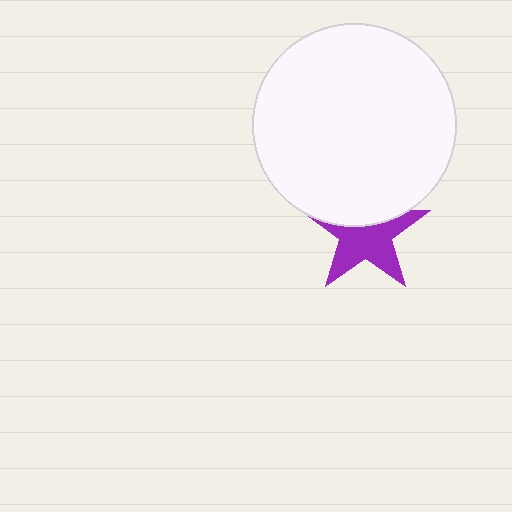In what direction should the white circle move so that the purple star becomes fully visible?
The white circle should move up. That is the shortest direction to clear the overlap and leave the purple star fully visible.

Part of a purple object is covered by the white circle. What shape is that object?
It is a star.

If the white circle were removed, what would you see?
You would see the complete purple star.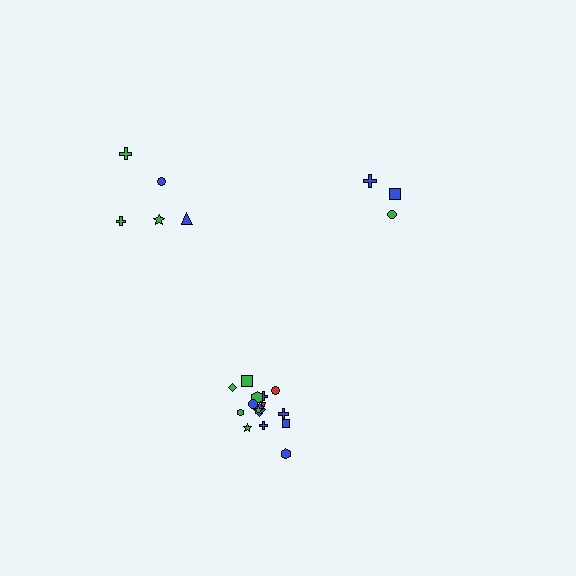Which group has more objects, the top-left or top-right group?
The top-left group.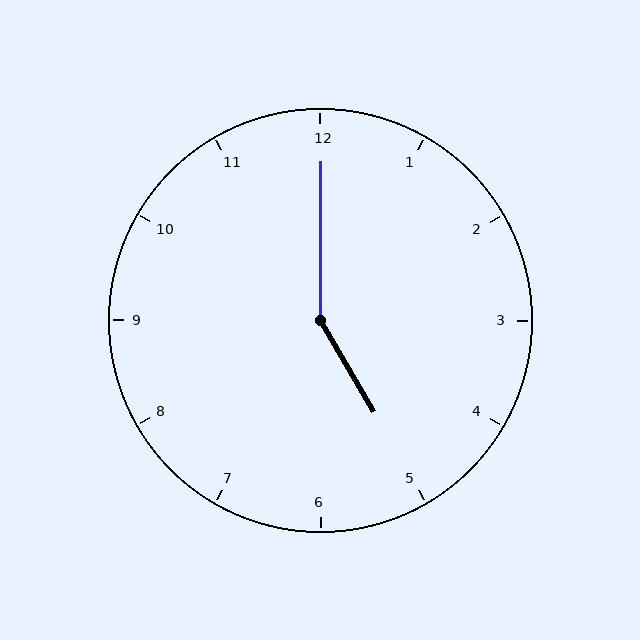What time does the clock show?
5:00.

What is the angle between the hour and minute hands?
Approximately 150 degrees.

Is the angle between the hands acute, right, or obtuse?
It is obtuse.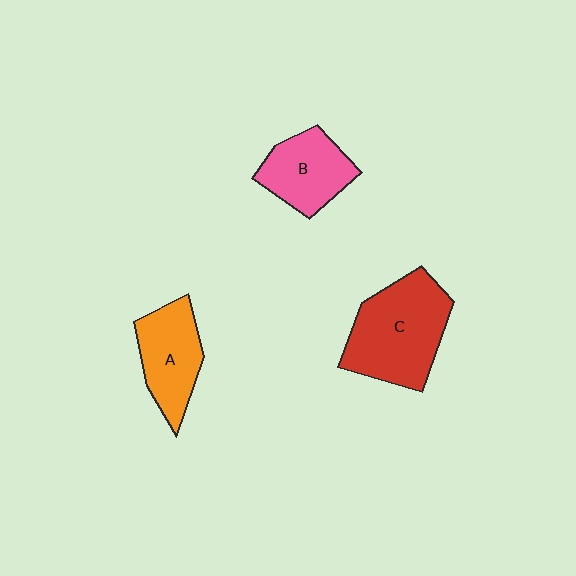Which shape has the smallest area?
Shape B (pink).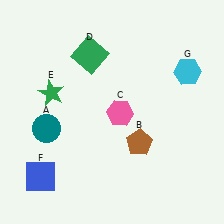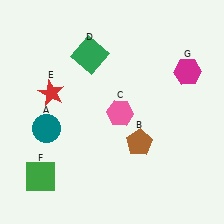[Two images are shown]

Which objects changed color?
E changed from green to red. F changed from blue to green. G changed from cyan to magenta.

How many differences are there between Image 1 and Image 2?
There are 3 differences between the two images.